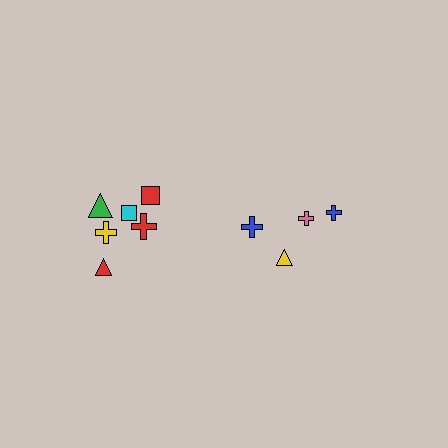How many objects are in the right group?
There are 4 objects.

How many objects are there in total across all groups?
There are 10 objects.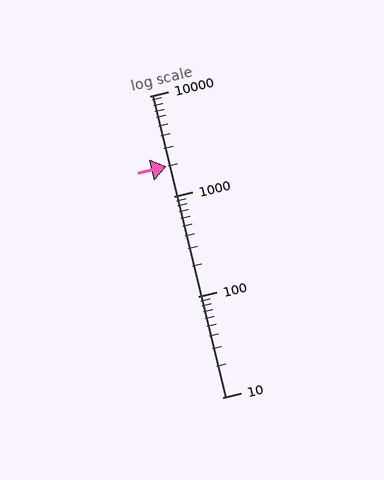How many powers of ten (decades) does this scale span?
The scale spans 3 decades, from 10 to 10000.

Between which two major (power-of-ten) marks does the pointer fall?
The pointer is between 1000 and 10000.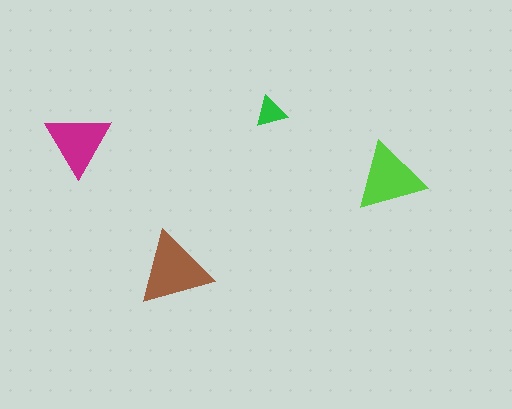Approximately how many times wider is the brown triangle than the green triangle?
About 2.5 times wider.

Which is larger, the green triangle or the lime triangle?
The lime one.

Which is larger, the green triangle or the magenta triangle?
The magenta one.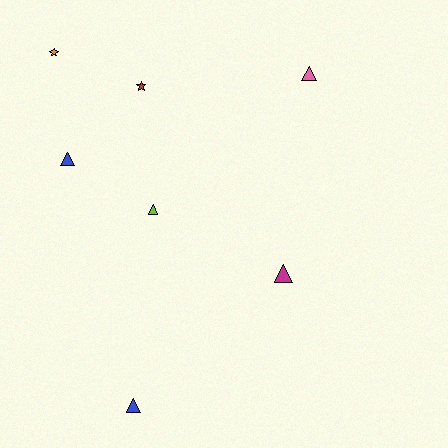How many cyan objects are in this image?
There are no cyan objects.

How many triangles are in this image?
There are 5 triangles.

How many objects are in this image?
There are 7 objects.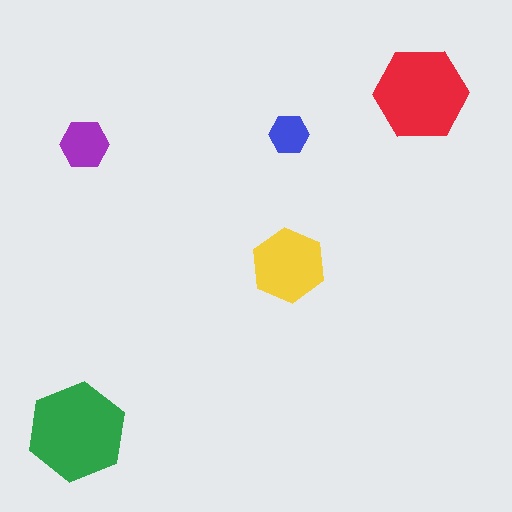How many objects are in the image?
There are 5 objects in the image.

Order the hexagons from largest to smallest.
the green one, the red one, the yellow one, the purple one, the blue one.